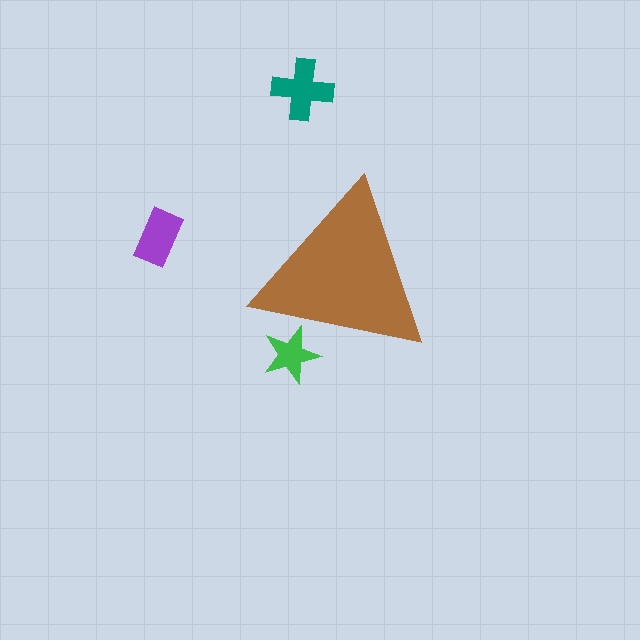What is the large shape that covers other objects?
A brown triangle.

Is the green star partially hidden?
Yes, the green star is partially hidden behind the brown triangle.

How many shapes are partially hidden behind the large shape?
1 shape is partially hidden.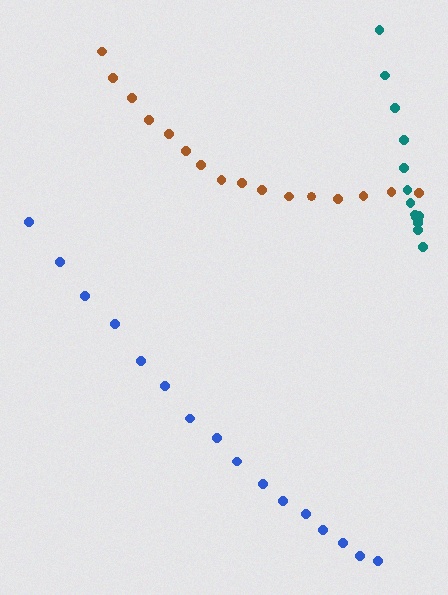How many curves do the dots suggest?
There are 3 distinct paths.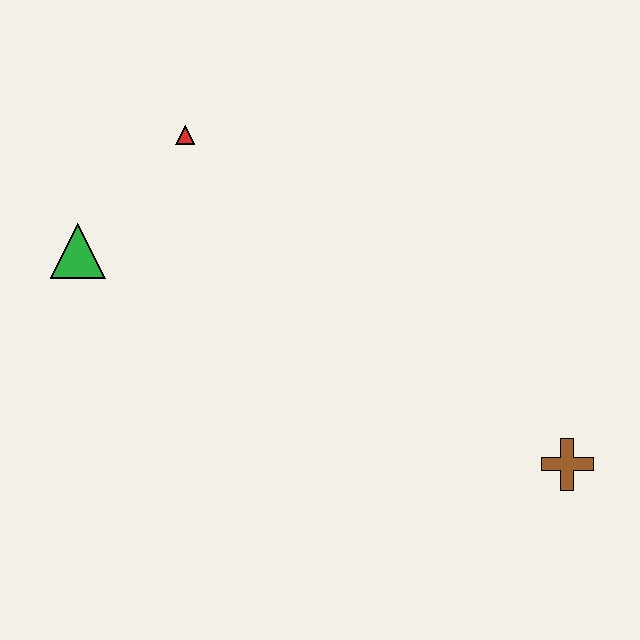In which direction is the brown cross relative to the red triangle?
The brown cross is to the right of the red triangle.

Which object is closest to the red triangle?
The green triangle is closest to the red triangle.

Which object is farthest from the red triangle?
The brown cross is farthest from the red triangle.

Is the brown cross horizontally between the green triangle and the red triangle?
No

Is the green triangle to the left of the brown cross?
Yes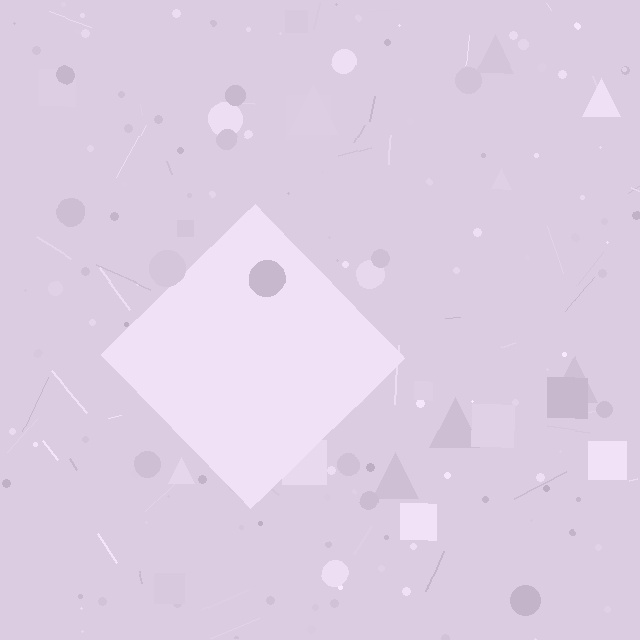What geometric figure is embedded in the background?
A diamond is embedded in the background.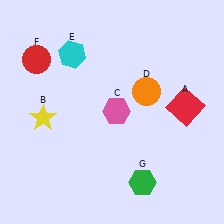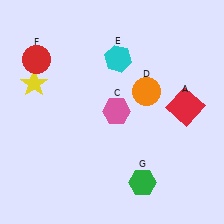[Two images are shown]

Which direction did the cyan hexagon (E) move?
The cyan hexagon (E) moved right.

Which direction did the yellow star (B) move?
The yellow star (B) moved up.